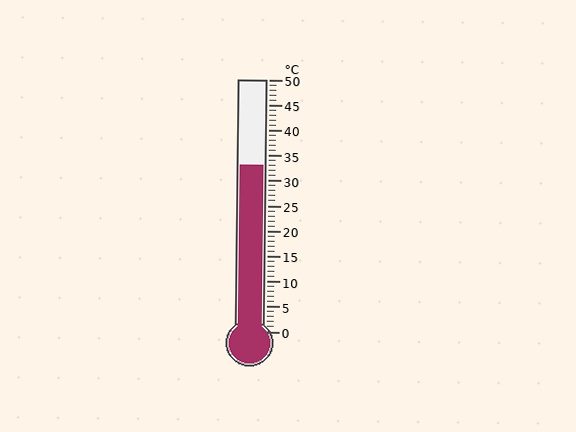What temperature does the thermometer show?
The thermometer shows approximately 33°C.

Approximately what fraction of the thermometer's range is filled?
The thermometer is filled to approximately 65% of its range.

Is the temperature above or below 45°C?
The temperature is below 45°C.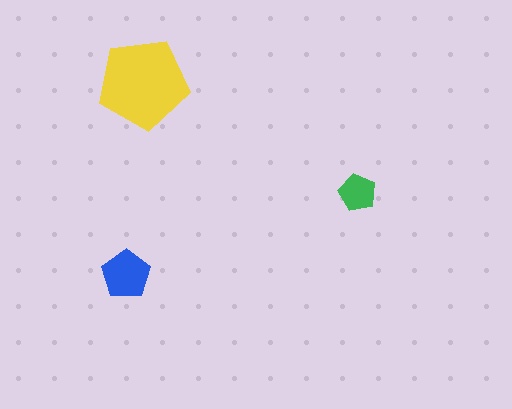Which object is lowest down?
The blue pentagon is bottommost.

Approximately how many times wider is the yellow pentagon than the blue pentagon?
About 2 times wider.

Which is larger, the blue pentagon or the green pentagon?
The blue one.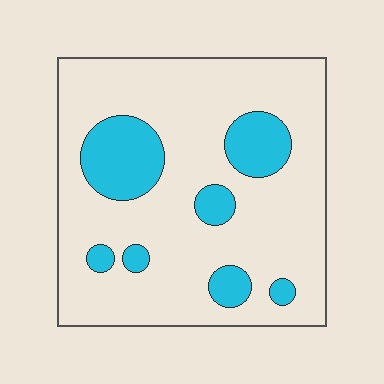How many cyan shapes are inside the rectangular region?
7.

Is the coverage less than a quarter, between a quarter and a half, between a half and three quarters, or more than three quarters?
Less than a quarter.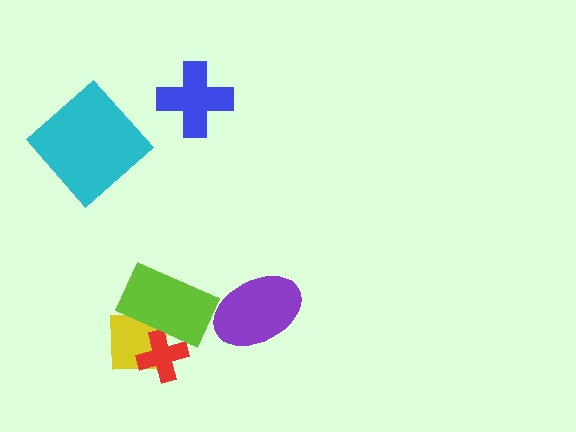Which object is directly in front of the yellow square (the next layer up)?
The red cross is directly in front of the yellow square.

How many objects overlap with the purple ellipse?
0 objects overlap with the purple ellipse.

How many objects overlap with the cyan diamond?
0 objects overlap with the cyan diamond.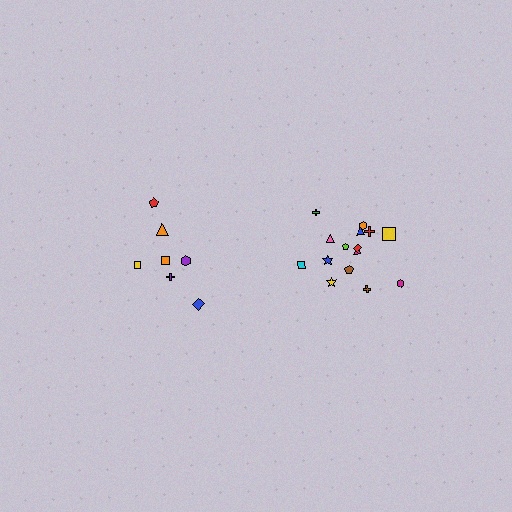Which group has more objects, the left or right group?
The right group.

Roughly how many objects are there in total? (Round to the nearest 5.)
Roughly 20 objects in total.